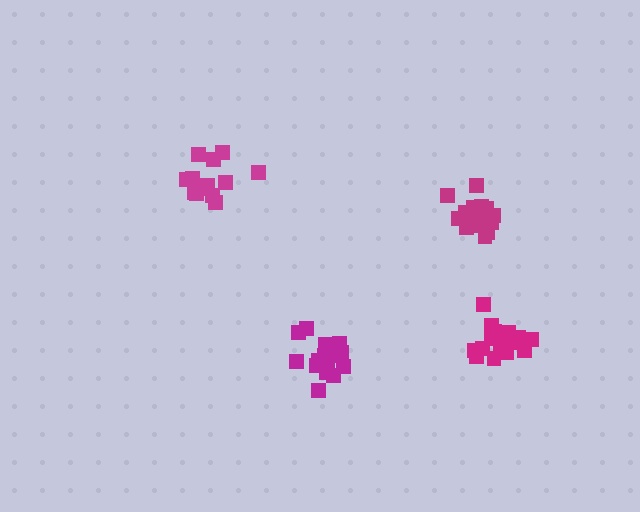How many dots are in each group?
Group 1: 18 dots, Group 2: 14 dots, Group 3: 17 dots, Group 4: 17 dots (66 total).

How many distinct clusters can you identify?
There are 4 distinct clusters.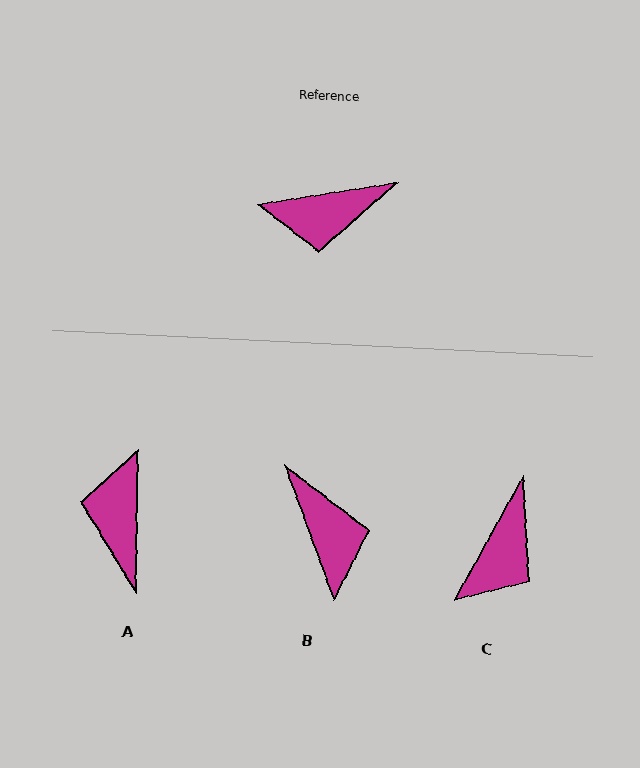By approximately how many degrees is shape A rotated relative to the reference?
Approximately 100 degrees clockwise.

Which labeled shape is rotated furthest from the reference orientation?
B, about 101 degrees away.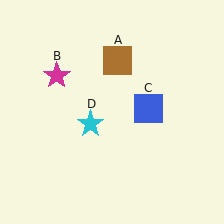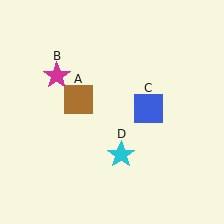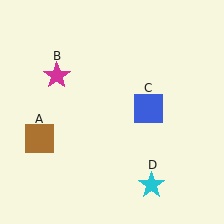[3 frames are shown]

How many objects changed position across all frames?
2 objects changed position: brown square (object A), cyan star (object D).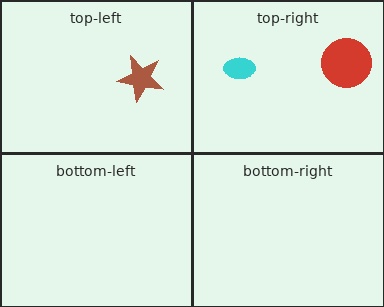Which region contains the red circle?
The top-right region.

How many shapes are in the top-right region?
2.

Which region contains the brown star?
The top-left region.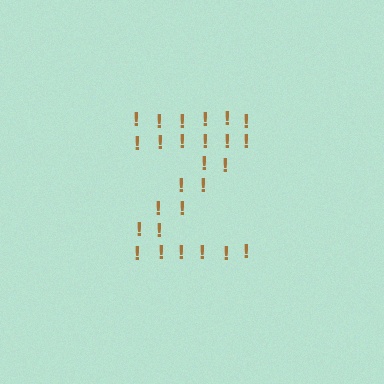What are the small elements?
The small elements are exclamation marks.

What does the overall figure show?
The overall figure shows the letter Z.